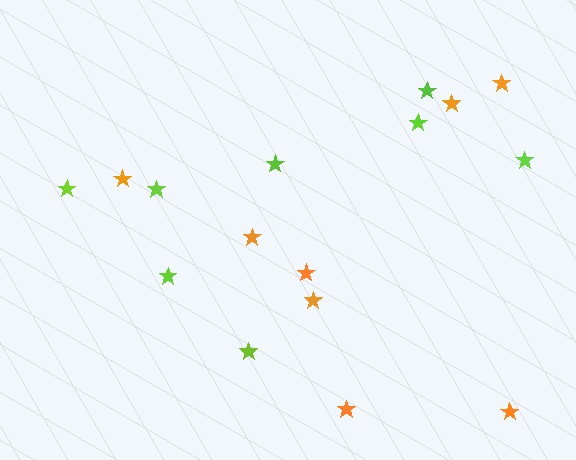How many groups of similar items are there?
There are 2 groups: one group of orange stars (8) and one group of lime stars (8).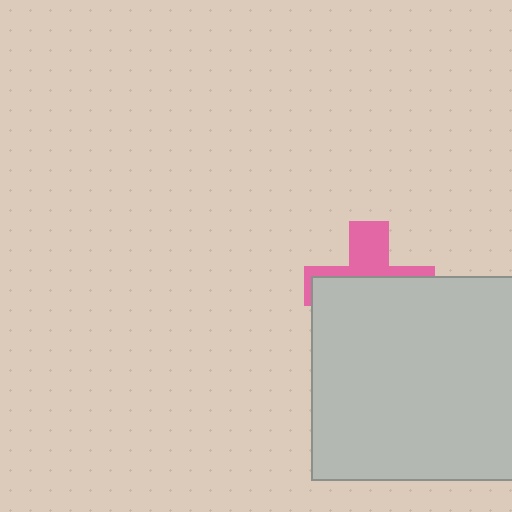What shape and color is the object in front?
The object in front is a light gray rectangle.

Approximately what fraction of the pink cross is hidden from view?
Roughly 63% of the pink cross is hidden behind the light gray rectangle.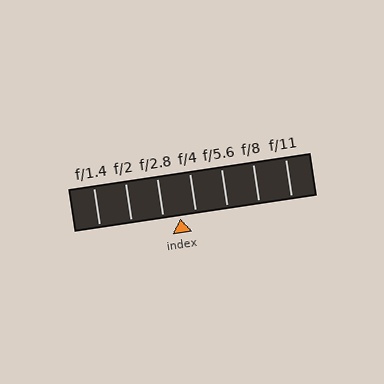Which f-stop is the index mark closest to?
The index mark is closest to f/4.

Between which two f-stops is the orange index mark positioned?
The index mark is between f/2.8 and f/4.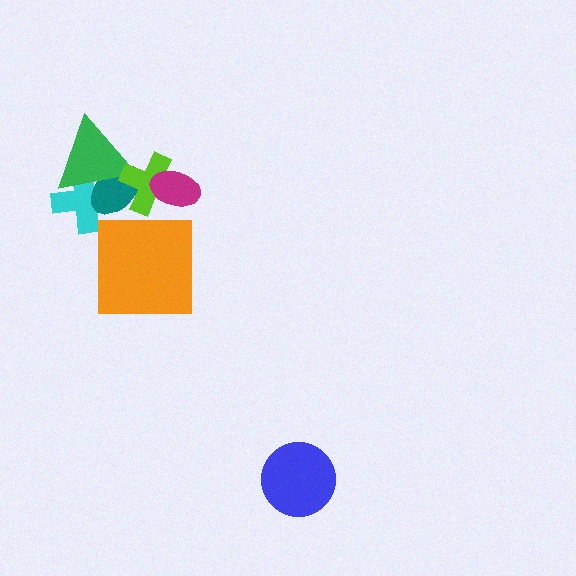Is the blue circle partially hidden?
No, no other shape covers it.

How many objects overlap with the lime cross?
3 objects overlap with the lime cross.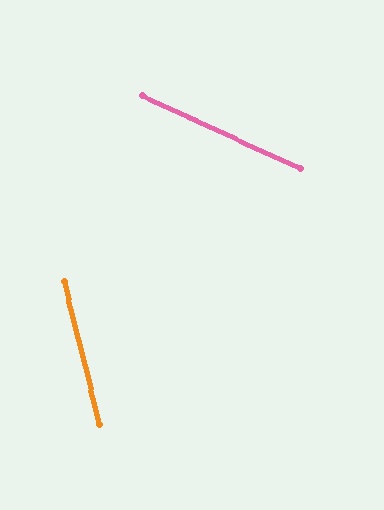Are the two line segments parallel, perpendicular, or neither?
Neither parallel nor perpendicular — they differ by about 52°.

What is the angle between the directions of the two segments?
Approximately 52 degrees.